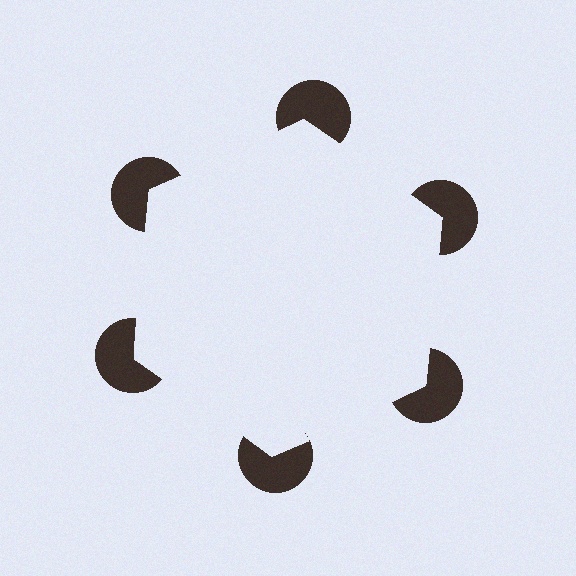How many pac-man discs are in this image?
There are 6 — one at each vertex of the illusory hexagon.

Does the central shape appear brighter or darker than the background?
It typically appears slightly brighter than the background, even though no actual brightness change is drawn.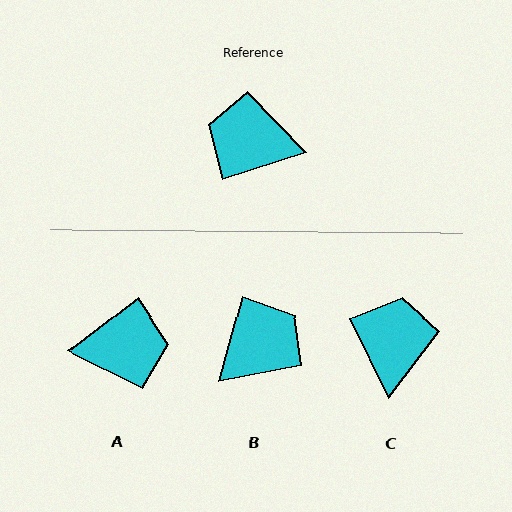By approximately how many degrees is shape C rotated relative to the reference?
Approximately 82 degrees clockwise.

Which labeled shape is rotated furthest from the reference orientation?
A, about 160 degrees away.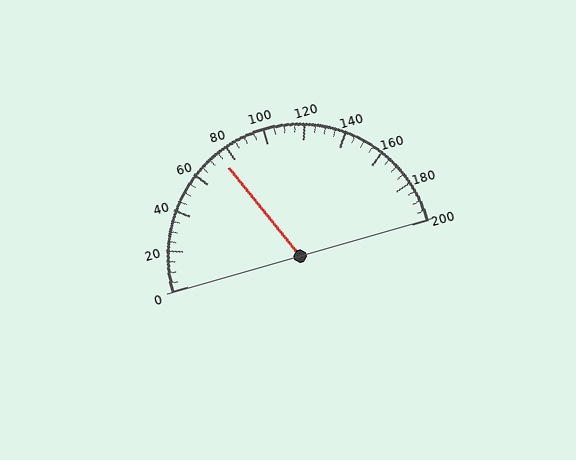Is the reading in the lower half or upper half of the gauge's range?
The reading is in the lower half of the range (0 to 200).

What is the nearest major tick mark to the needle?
The nearest major tick mark is 80.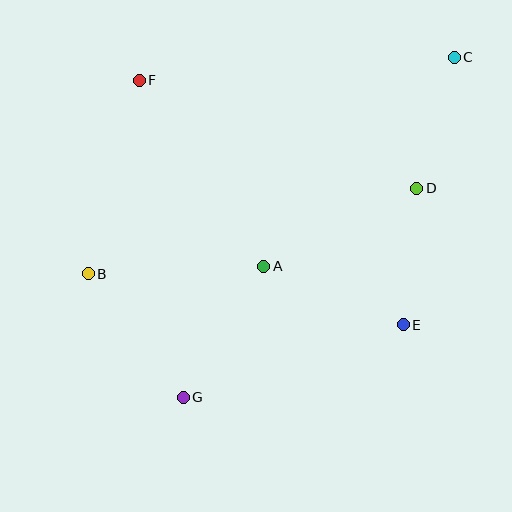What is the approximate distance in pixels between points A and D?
The distance between A and D is approximately 172 pixels.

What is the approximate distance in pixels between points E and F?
The distance between E and F is approximately 360 pixels.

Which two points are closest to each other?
Points C and D are closest to each other.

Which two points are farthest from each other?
Points C and G are farthest from each other.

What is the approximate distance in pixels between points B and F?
The distance between B and F is approximately 200 pixels.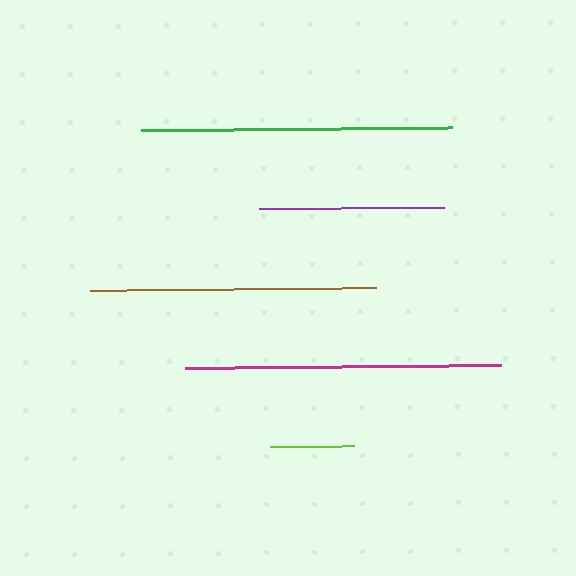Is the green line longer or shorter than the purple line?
The green line is longer than the purple line.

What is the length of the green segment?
The green segment is approximately 311 pixels long.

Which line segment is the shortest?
The lime line is the shortest at approximately 84 pixels.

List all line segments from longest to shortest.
From longest to shortest: magenta, green, brown, purple, lime.